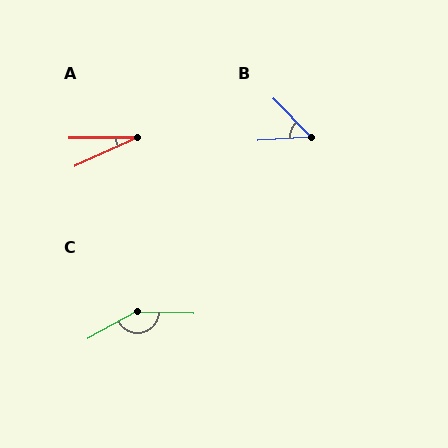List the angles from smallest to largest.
A (24°), B (50°), C (149°).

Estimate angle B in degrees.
Approximately 50 degrees.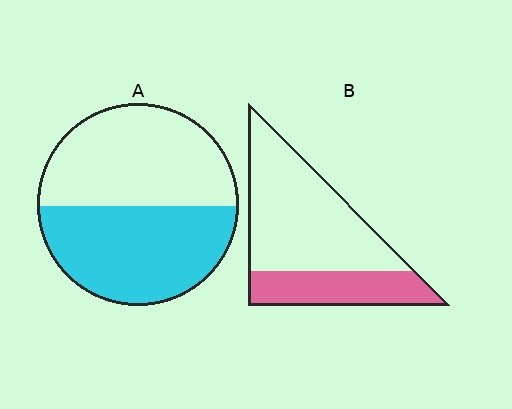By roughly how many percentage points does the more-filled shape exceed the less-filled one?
By roughly 20 percentage points (A over B).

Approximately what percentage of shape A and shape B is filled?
A is approximately 50% and B is approximately 30%.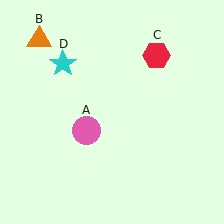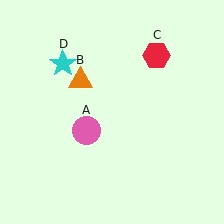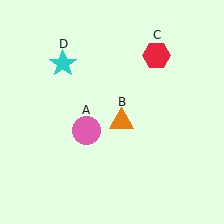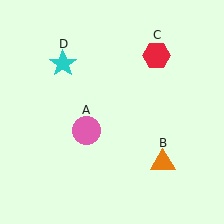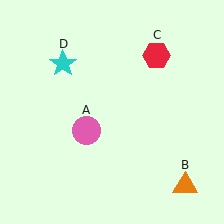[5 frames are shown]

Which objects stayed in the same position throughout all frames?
Pink circle (object A) and red hexagon (object C) and cyan star (object D) remained stationary.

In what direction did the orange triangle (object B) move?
The orange triangle (object B) moved down and to the right.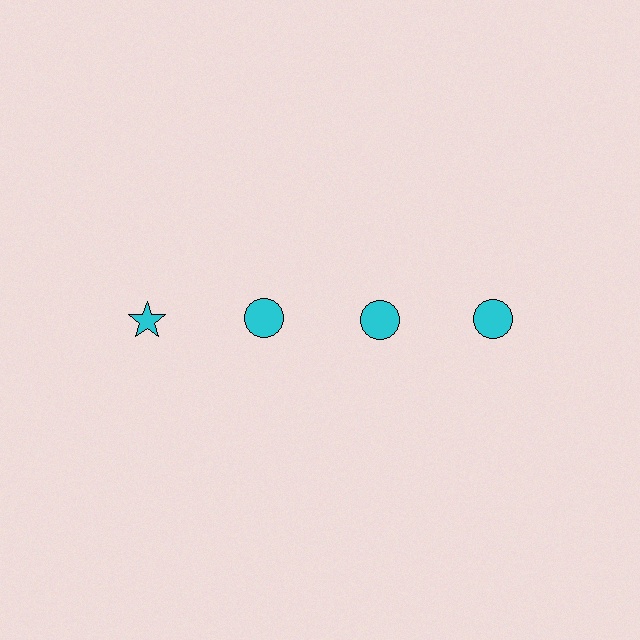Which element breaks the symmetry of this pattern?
The cyan star in the top row, leftmost column breaks the symmetry. All other shapes are cyan circles.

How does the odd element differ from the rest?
It has a different shape: star instead of circle.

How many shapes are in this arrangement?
There are 4 shapes arranged in a grid pattern.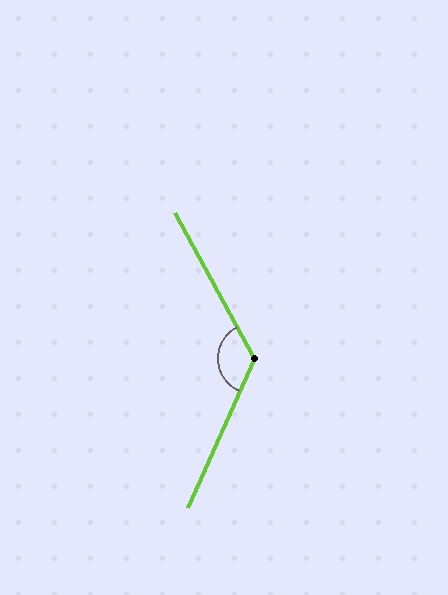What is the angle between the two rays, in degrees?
Approximately 128 degrees.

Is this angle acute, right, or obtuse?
It is obtuse.